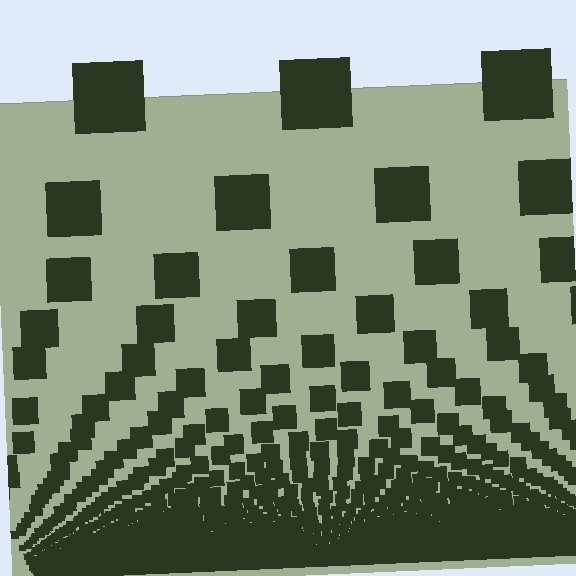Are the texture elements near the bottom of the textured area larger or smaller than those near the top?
Smaller. The gradient is inverted — elements near the bottom are smaller and denser.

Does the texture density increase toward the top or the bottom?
Density increases toward the bottom.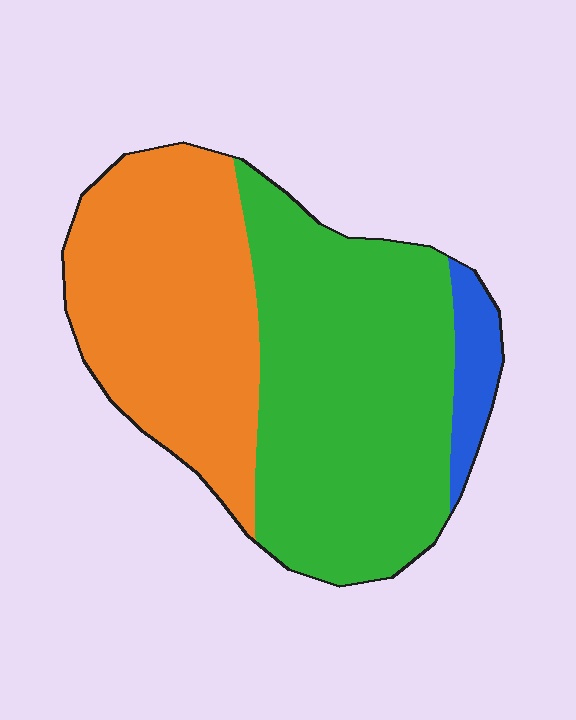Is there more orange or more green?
Green.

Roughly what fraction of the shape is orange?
Orange takes up between a quarter and a half of the shape.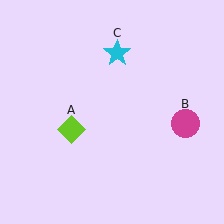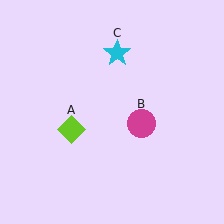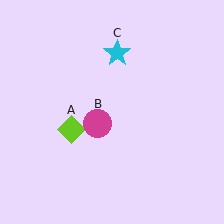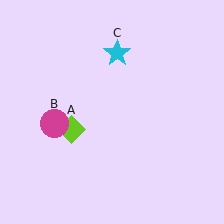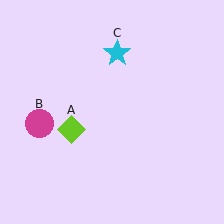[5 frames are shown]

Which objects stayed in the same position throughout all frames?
Lime diamond (object A) and cyan star (object C) remained stationary.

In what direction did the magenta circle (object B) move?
The magenta circle (object B) moved left.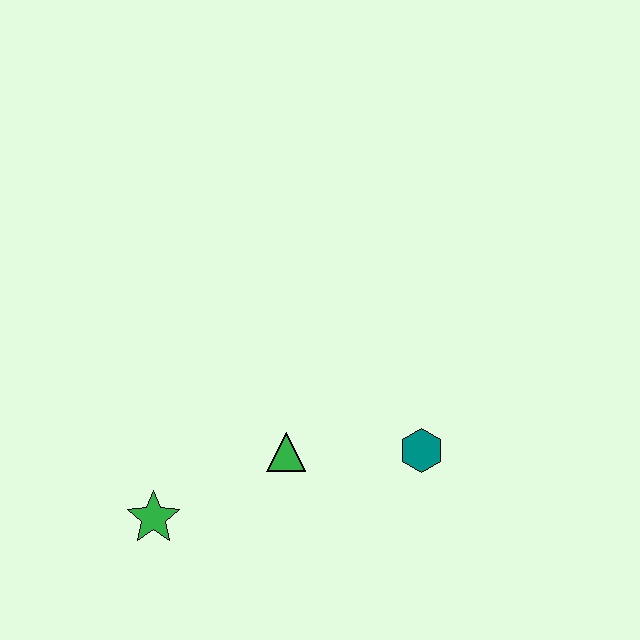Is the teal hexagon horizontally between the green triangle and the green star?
No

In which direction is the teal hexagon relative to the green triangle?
The teal hexagon is to the right of the green triangle.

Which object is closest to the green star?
The green triangle is closest to the green star.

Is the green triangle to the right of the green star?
Yes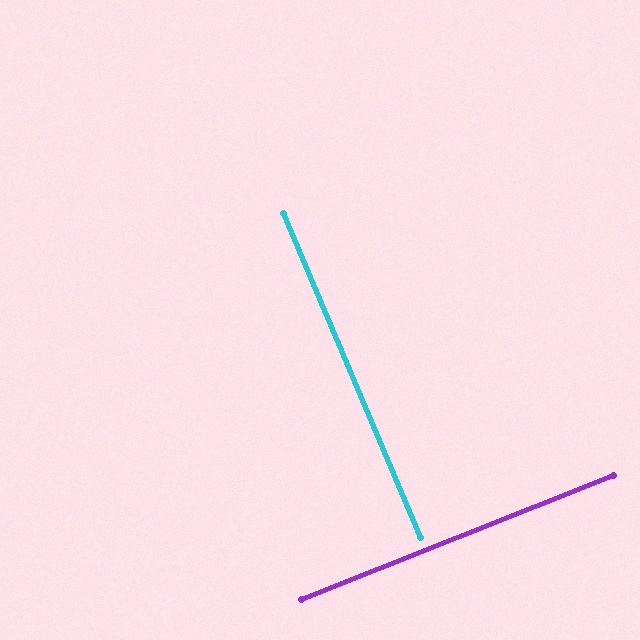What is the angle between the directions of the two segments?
Approximately 89 degrees.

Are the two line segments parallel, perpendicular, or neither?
Perpendicular — they meet at approximately 89°.